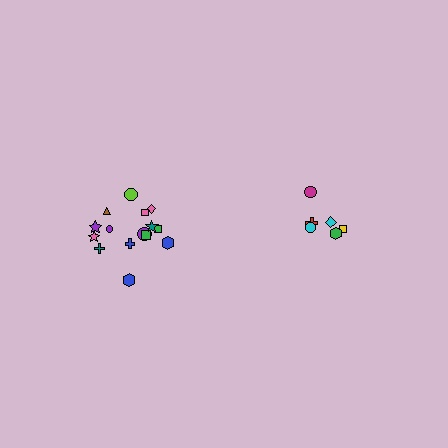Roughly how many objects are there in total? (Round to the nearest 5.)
Roughly 20 objects in total.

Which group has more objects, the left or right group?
The left group.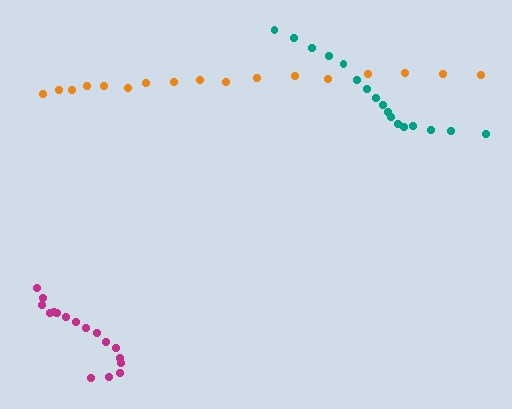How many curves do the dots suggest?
There are 3 distinct paths.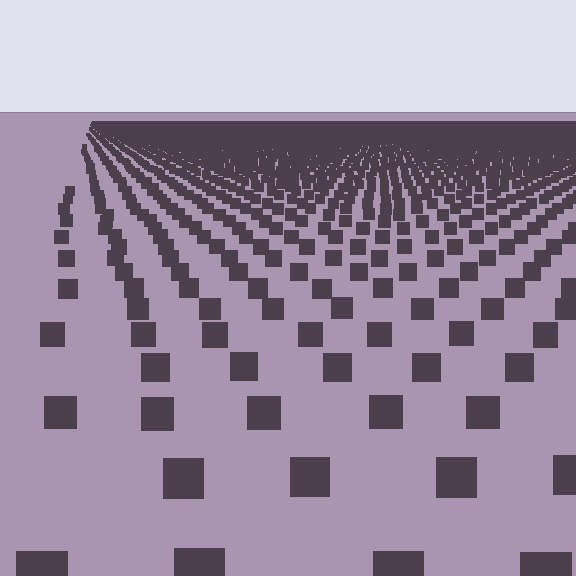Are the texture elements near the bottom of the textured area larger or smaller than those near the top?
Larger. Near the bottom, elements are closer to the viewer and appear at a bigger on-screen size.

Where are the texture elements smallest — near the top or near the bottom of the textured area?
Near the top.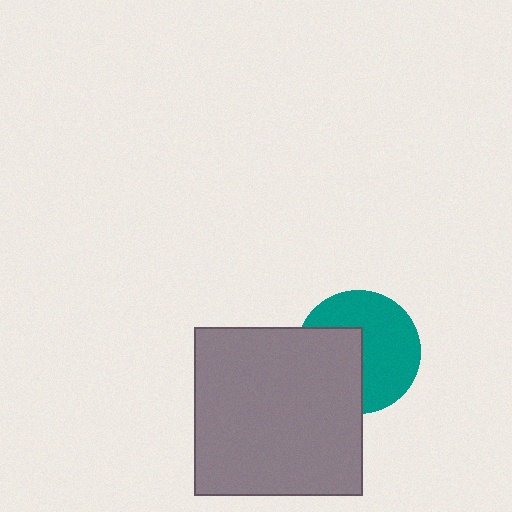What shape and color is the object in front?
The object in front is a gray square.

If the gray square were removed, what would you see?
You would see the complete teal circle.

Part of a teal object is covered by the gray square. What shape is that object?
It is a circle.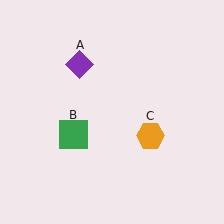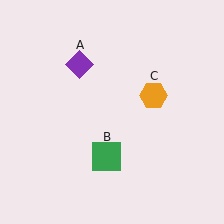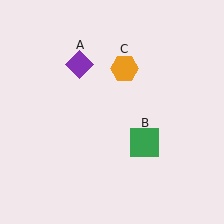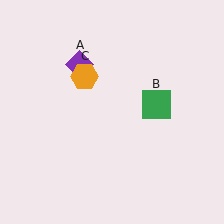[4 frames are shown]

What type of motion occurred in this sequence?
The green square (object B), orange hexagon (object C) rotated counterclockwise around the center of the scene.